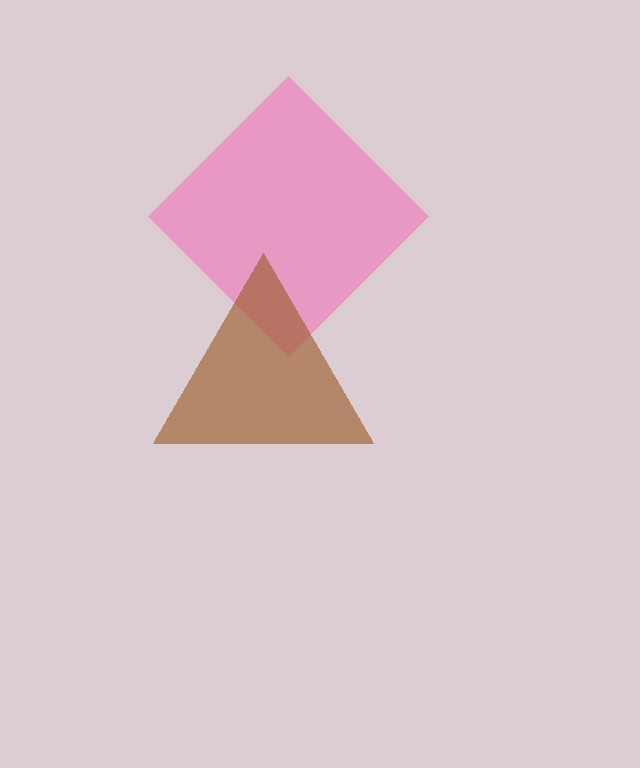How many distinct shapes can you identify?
There are 2 distinct shapes: a pink diamond, a brown triangle.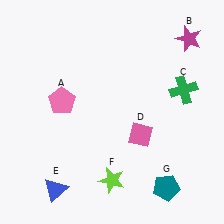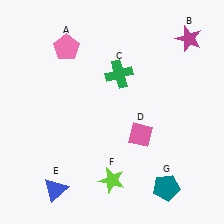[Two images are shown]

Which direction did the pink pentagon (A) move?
The pink pentagon (A) moved up.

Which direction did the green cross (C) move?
The green cross (C) moved left.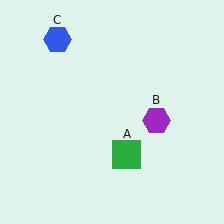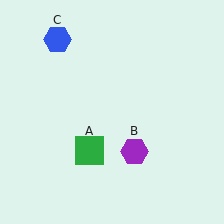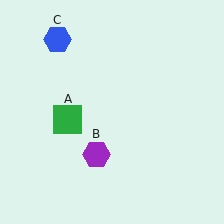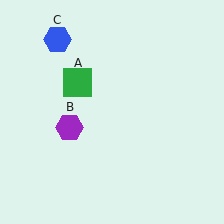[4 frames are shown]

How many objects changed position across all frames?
2 objects changed position: green square (object A), purple hexagon (object B).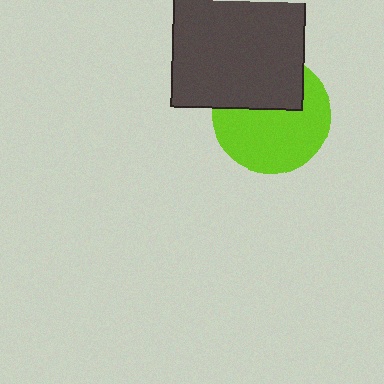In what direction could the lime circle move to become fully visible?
The lime circle could move down. That would shift it out from behind the dark gray square entirely.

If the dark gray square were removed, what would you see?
You would see the complete lime circle.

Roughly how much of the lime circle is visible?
About half of it is visible (roughly 63%).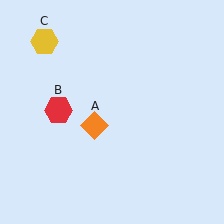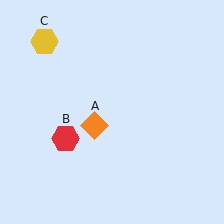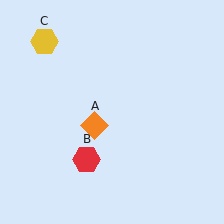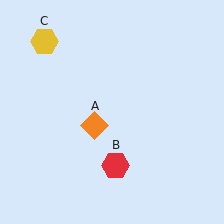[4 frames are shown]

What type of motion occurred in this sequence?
The red hexagon (object B) rotated counterclockwise around the center of the scene.